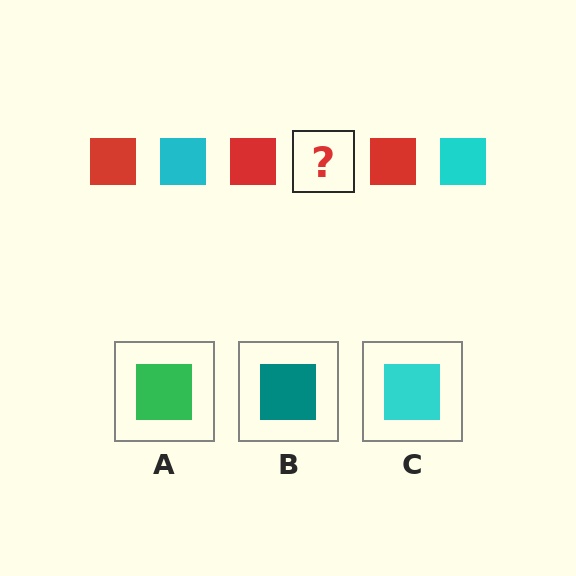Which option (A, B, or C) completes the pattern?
C.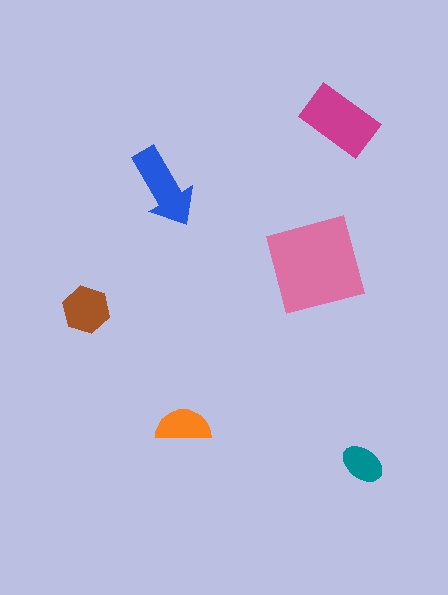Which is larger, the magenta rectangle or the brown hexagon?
The magenta rectangle.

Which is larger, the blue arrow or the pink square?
The pink square.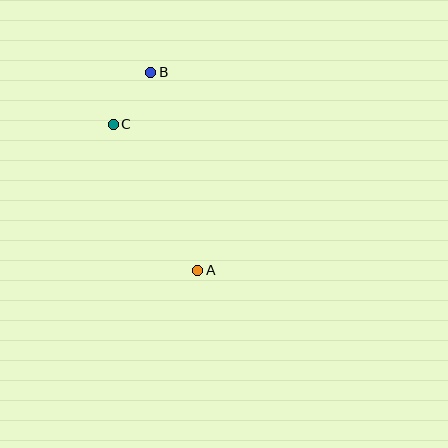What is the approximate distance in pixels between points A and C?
The distance between A and C is approximately 169 pixels.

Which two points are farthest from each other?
Points A and B are farthest from each other.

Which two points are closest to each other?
Points B and C are closest to each other.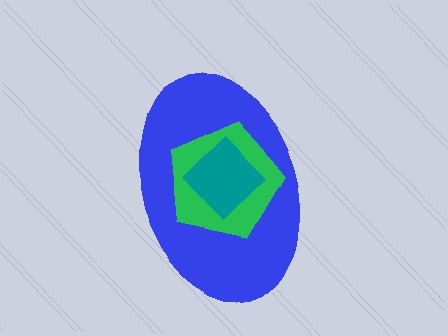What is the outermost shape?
The blue ellipse.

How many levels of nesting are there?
3.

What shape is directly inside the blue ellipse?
The green pentagon.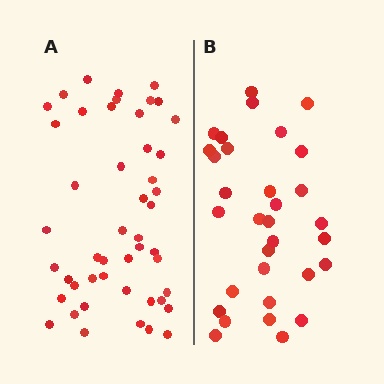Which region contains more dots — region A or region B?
Region A (the left region) has more dots.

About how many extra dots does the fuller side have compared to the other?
Region A has approximately 15 more dots than region B.